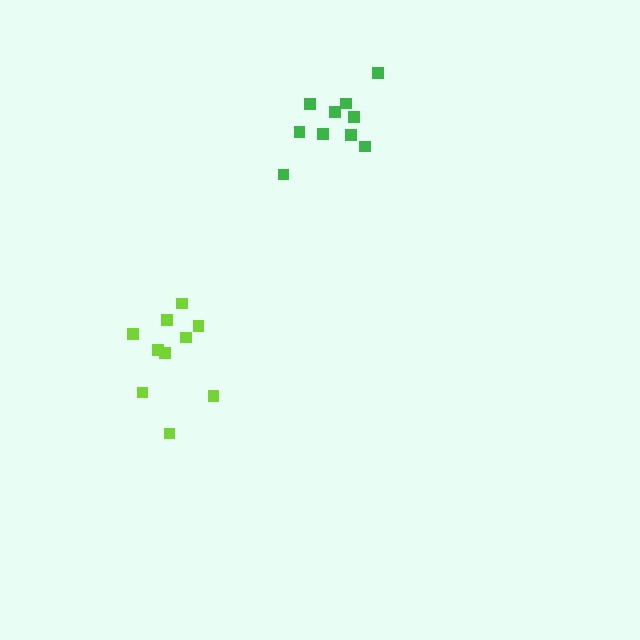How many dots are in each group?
Group 1: 10 dots, Group 2: 10 dots (20 total).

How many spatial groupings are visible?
There are 2 spatial groupings.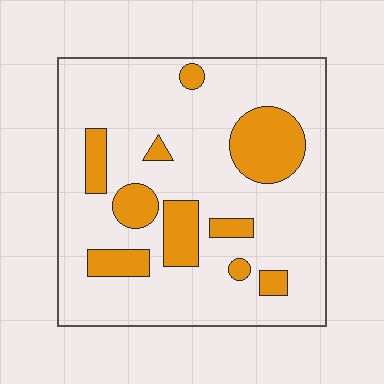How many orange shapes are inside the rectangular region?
10.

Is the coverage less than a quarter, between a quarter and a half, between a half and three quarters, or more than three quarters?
Less than a quarter.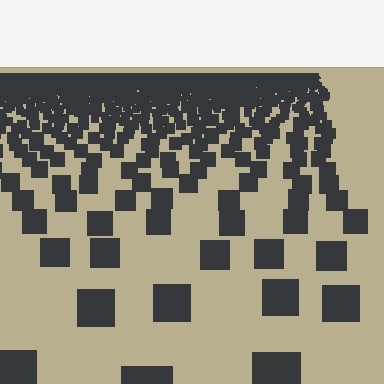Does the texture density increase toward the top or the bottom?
Density increases toward the top.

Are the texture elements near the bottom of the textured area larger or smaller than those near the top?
Larger. Near the bottom, elements are closer to the viewer and appear at a bigger on-screen size.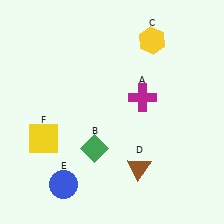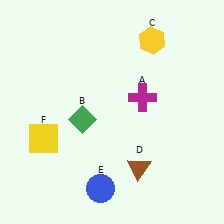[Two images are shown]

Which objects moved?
The objects that moved are: the green diamond (B), the blue circle (E).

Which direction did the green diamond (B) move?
The green diamond (B) moved up.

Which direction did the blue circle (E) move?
The blue circle (E) moved right.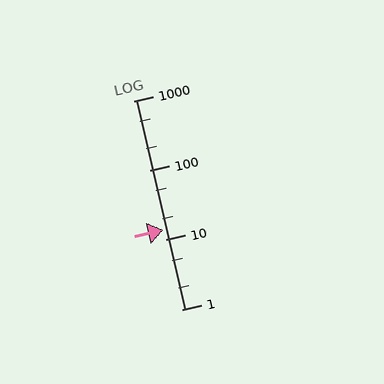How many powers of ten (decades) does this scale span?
The scale spans 3 decades, from 1 to 1000.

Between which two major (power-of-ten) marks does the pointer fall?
The pointer is between 10 and 100.